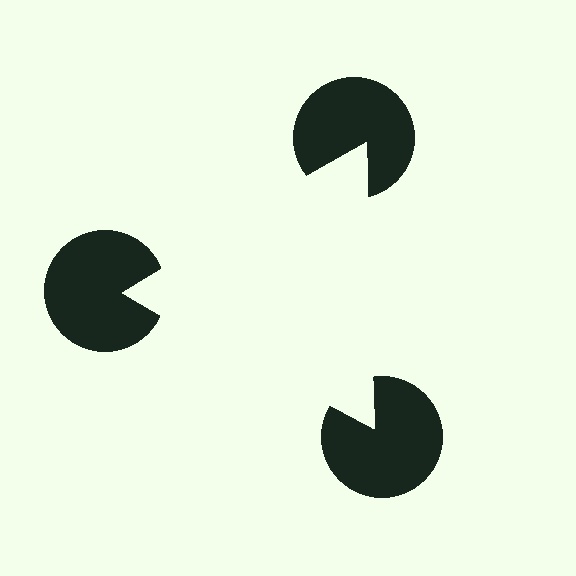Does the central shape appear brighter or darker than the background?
It typically appears slightly brighter than the background, even though no actual brightness change is drawn.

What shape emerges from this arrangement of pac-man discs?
An illusory triangle — its edges are inferred from the aligned wedge cuts in the pac-man discs, not physically drawn.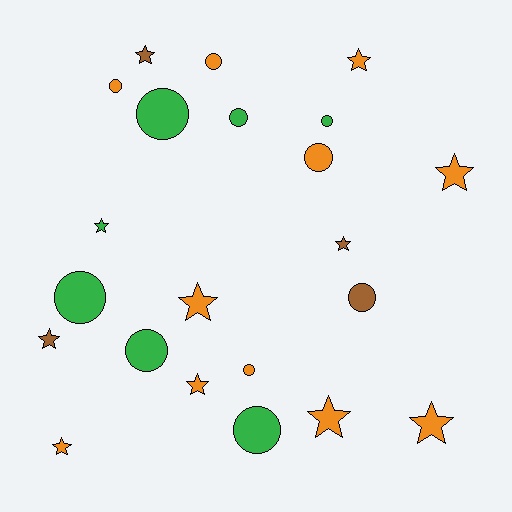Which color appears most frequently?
Orange, with 11 objects.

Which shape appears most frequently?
Circle, with 11 objects.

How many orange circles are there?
There are 4 orange circles.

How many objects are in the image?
There are 22 objects.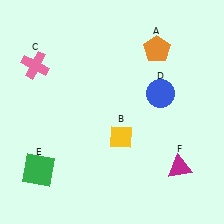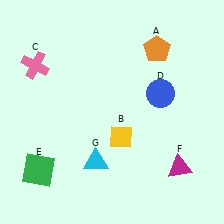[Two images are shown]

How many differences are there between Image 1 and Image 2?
There is 1 difference between the two images.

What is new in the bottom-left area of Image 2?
A cyan triangle (G) was added in the bottom-left area of Image 2.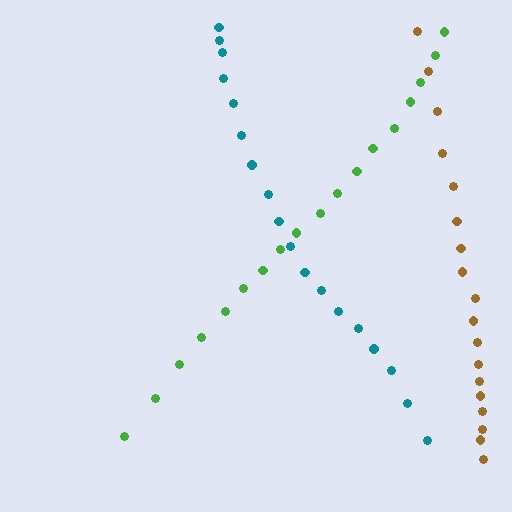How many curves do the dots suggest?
There are 3 distinct paths.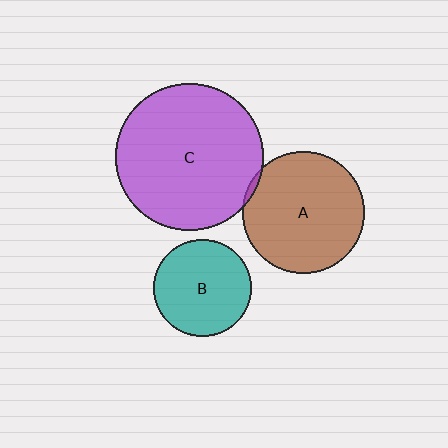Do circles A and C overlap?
Yes.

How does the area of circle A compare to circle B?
Approximately 1.6 times.